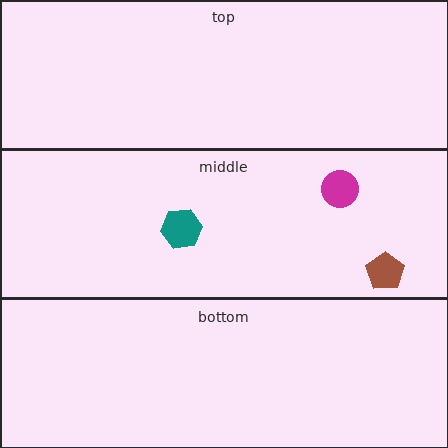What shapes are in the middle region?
The teal hexagon, the brown pentagon, the magenta circle.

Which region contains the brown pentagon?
The middle region.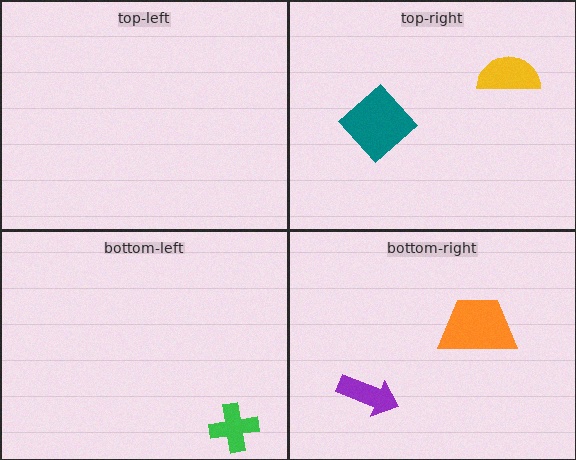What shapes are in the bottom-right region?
The orange trapezoid, the purple arrow.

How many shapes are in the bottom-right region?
2.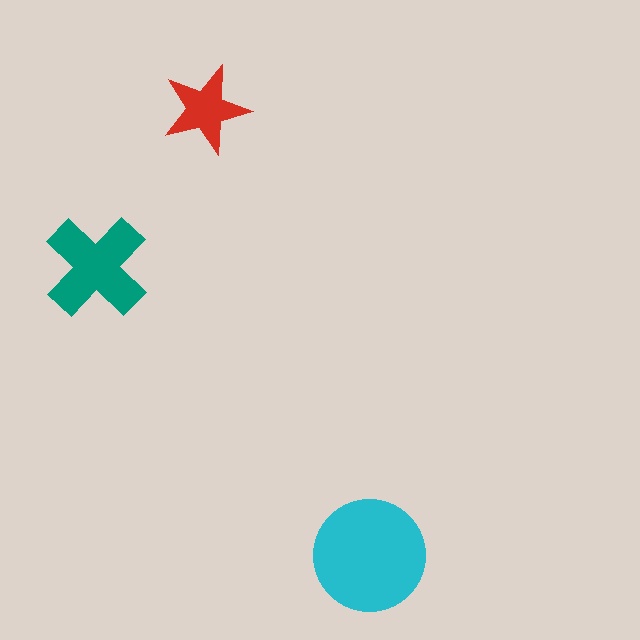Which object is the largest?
The cyan circle.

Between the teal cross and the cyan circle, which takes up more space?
The cyan circle.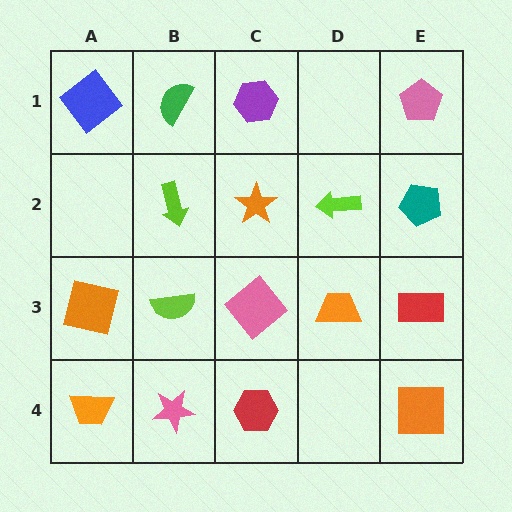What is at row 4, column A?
An orange trapezoid.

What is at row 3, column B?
A lime semicircle.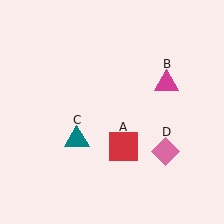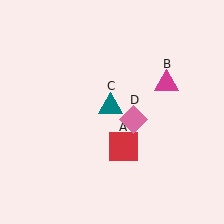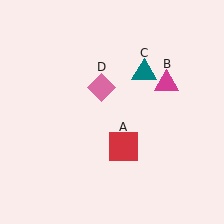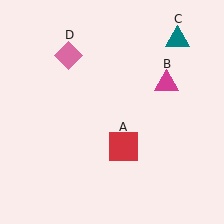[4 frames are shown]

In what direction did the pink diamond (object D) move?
The pink diamond (object D) moved up and to the left.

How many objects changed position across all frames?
2 objects changed position: teal triangle (object C), pink diamond (object D).